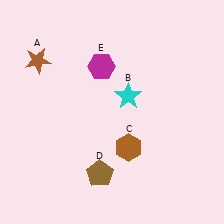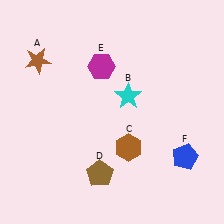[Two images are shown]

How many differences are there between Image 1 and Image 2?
There is 1 difference between the two images.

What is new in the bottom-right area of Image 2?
A blue pentagon (F) was added in the bottom-right area of Image 2.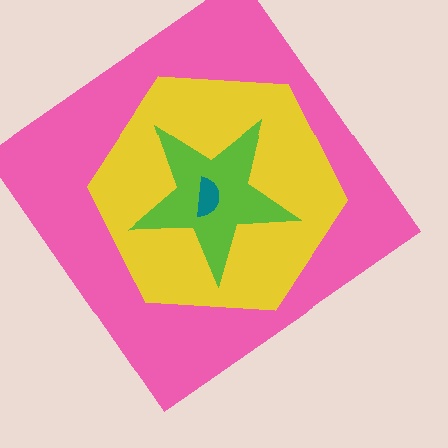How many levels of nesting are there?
4.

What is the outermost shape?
The pink diamond.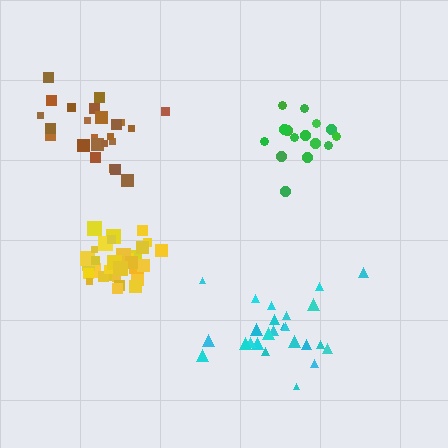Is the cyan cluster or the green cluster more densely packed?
Green.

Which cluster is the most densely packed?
Yellow.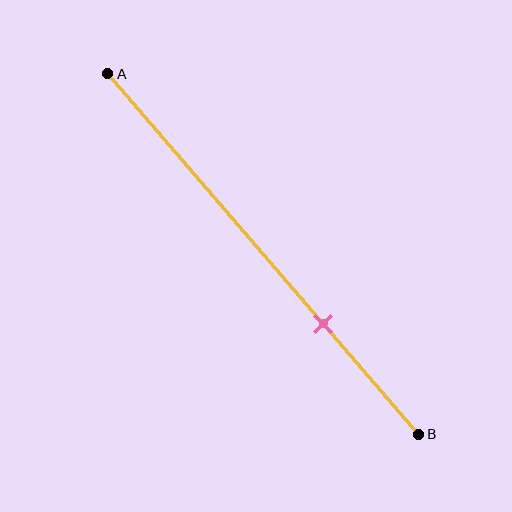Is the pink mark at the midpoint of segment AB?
No, the mark is at about 70% from A, not at the 50% midpoint.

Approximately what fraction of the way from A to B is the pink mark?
The pink mark is approximately 70% of the way from A to B.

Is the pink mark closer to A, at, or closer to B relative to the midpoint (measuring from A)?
The pink mark is closer to point B than the midpoint of segment AB.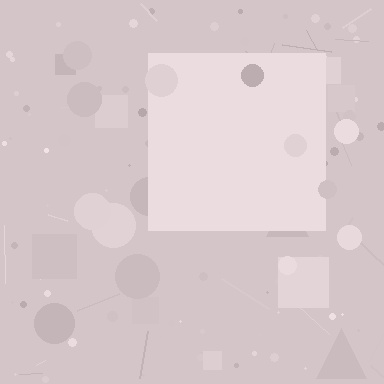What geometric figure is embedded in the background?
A square is embedded in the background.